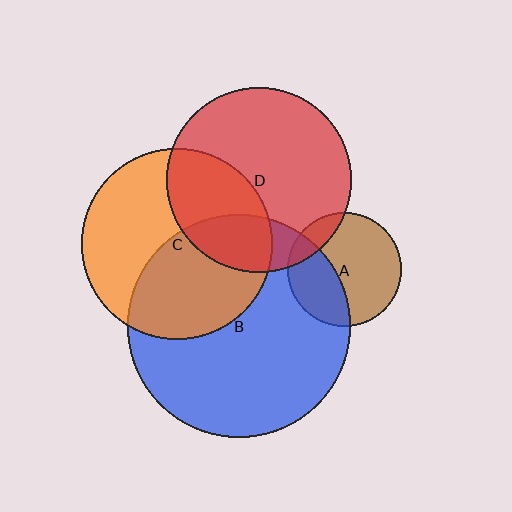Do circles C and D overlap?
Yes.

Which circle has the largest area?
Circle B (blue).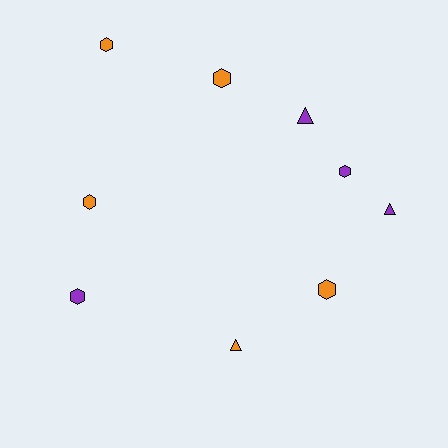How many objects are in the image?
There are 9 objects.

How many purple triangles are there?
There are 2 purple triangles.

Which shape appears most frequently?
Hexagon, with 6 objects.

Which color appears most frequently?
Orange, with 5 objects.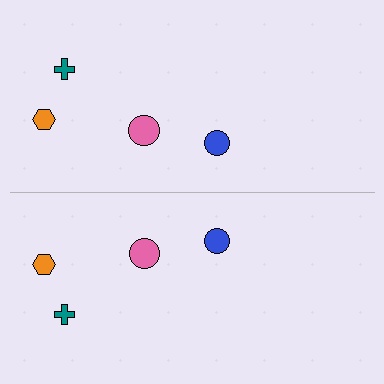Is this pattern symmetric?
Yes, this pattern has bilateral (reflection) symmetry.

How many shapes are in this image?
There are 8 shapes in this image.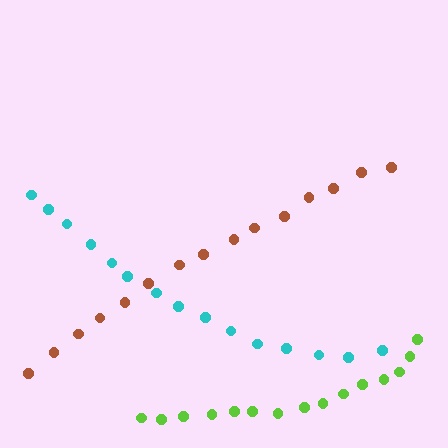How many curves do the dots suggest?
There are 3 distinct paths.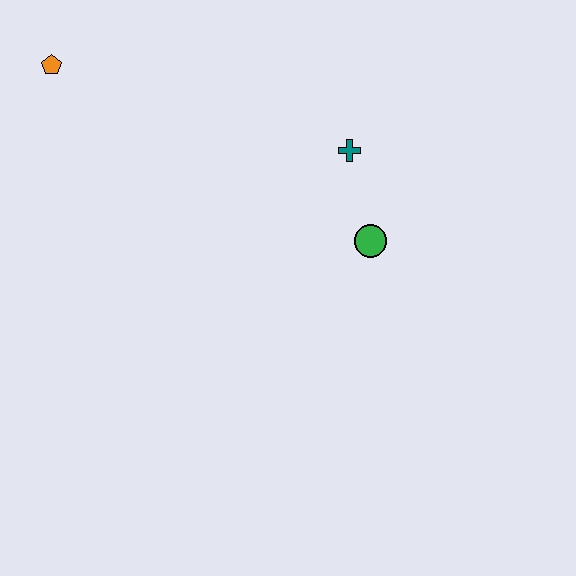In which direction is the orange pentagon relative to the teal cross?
The orange pentagon is to the left of the teal cross.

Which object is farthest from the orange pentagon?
The green circle is farthest from the orange pentagon.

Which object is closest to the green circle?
The teal cross is closest to the green circle.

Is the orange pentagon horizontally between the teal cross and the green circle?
No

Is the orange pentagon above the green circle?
Yes